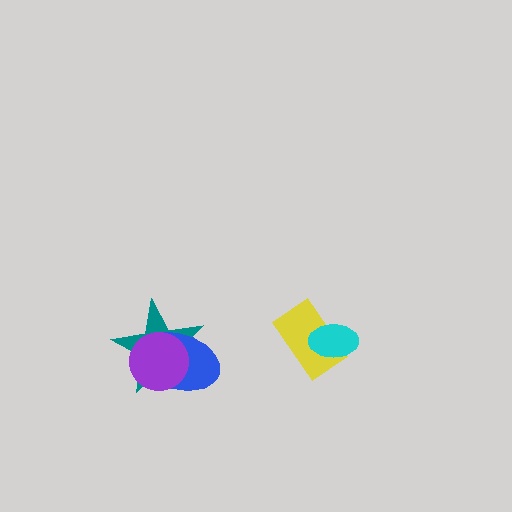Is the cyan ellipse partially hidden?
No, no other shape covers it.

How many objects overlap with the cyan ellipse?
1 object overlaps with the cyan ellipse.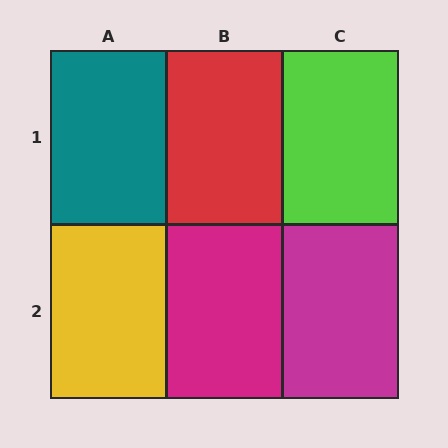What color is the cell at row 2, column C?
Magenta.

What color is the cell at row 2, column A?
Yellow.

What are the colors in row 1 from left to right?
Teal, red, lime.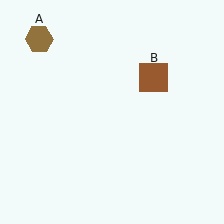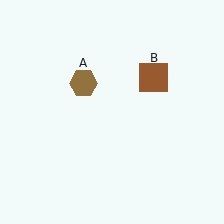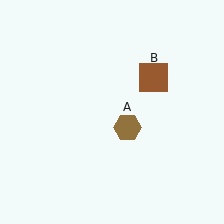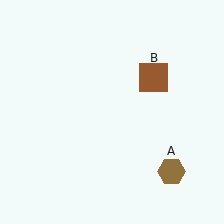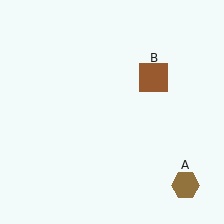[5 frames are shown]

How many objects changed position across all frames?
1 object changed position: brown hexagon (object A).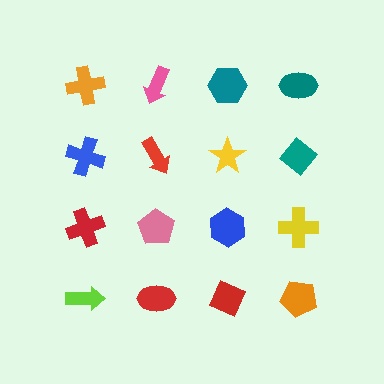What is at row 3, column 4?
A yellow cross.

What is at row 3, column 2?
A pink pentagon.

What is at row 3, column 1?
A red cross.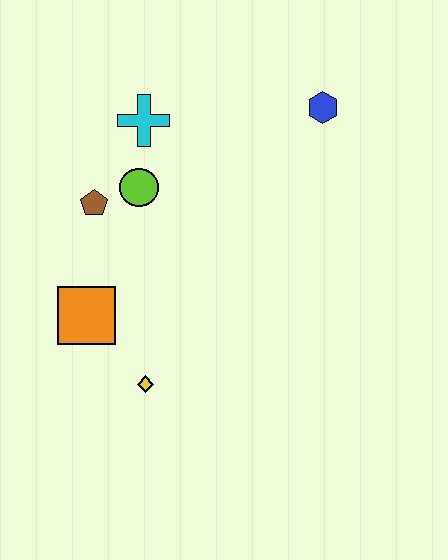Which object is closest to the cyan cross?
The lime circle is closest to the cyan cross.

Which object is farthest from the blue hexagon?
The yellow diamond is farthest from the blue hexagon.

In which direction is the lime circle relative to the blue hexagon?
The lime circle is to the left of the blue hexagon.